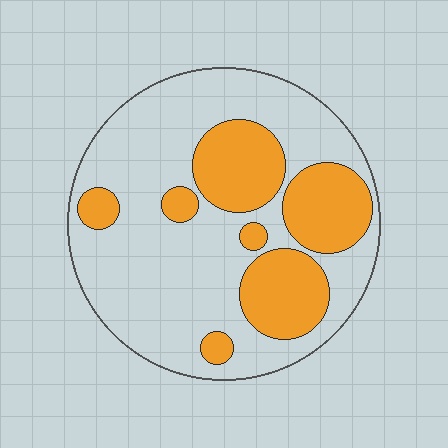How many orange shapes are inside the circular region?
7.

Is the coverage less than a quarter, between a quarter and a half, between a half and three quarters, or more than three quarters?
Between a quarter and a half.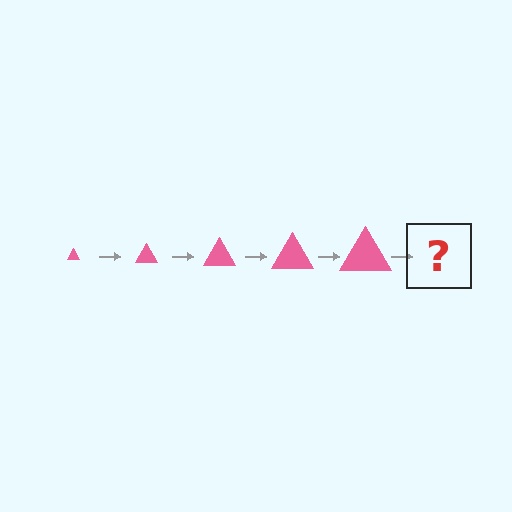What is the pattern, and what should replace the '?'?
The pattern is that the triangle gets progressively larger each step. The '?' should be a pink triangle, larger than the previous one.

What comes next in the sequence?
The next element should be a pink triangle, larger than the previous one.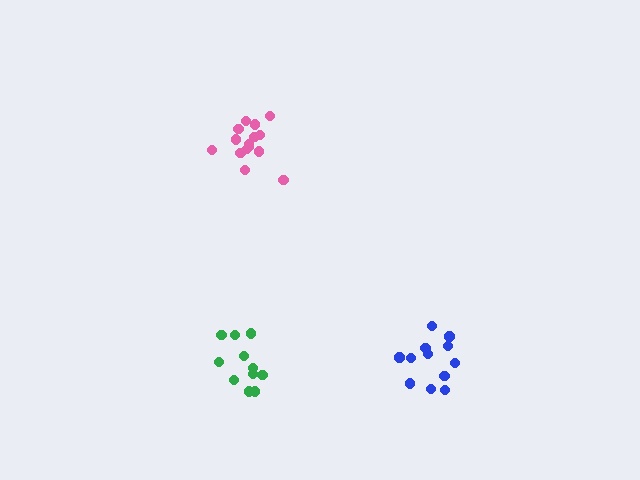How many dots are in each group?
Group 1: 12 dots, Group 2: 11 dots, Group 3: 15 dots (38 total).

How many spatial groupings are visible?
There are 3 spatial groupings.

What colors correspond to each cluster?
The clusters are colored: blue, green, pink.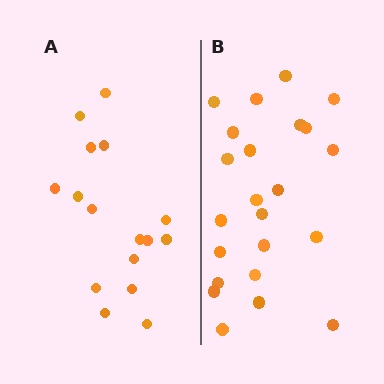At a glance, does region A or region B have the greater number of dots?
Region B (the right region) has more dots.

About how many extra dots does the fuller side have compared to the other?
Region B has roughly 8 or so more dots than region A.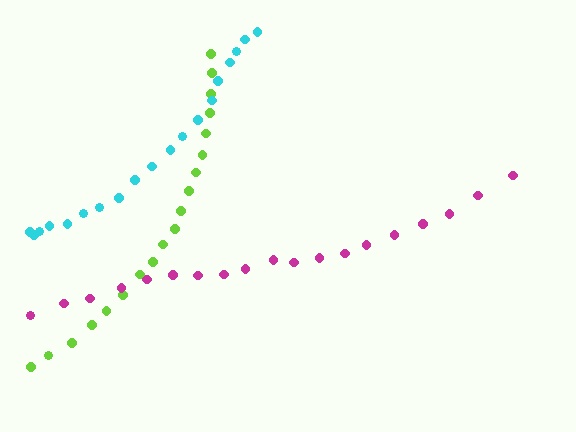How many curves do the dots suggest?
There are 3 distinct paths.